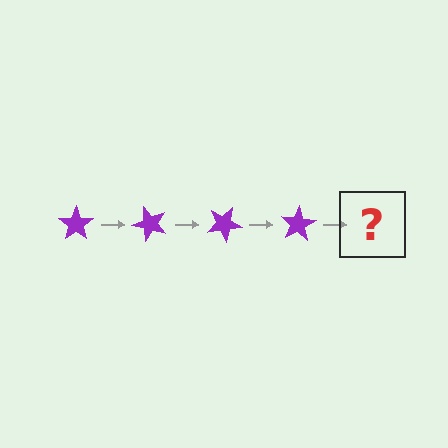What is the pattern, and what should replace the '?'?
The pattern is that the star rotates 50 degrees each step. The '?' should be a purple star rotated 200 degrees.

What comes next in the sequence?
The next element should be a purple star rotated 200 degrees.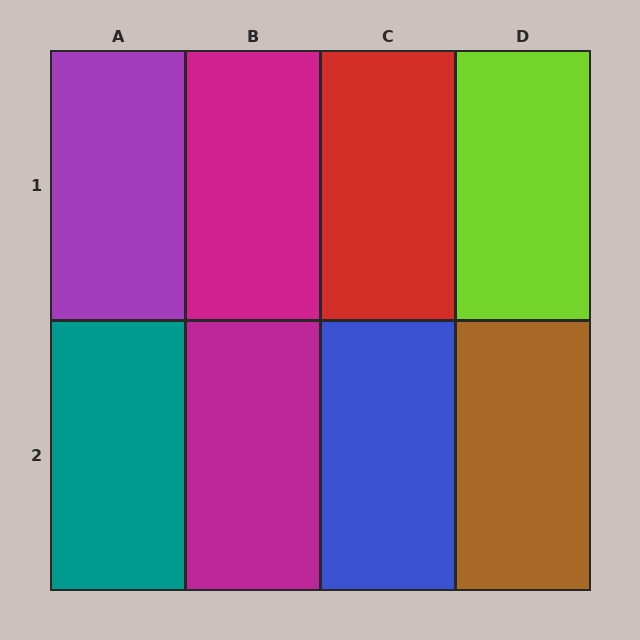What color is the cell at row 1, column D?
Lime.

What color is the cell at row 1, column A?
Purple.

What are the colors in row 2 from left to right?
Teal, magenta, blue, brown.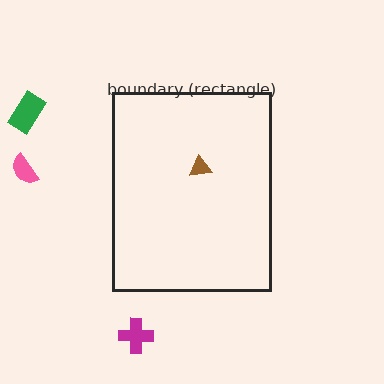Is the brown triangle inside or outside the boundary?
Inside.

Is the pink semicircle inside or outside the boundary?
Outside.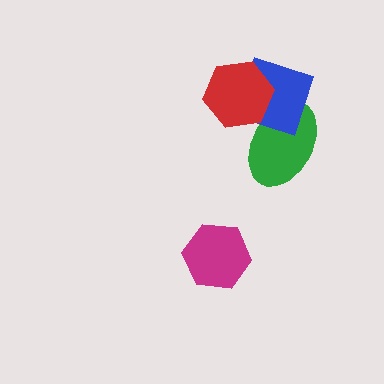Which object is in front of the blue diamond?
The red hexagon is in front of the blue diamond.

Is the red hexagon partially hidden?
No, no other shape covers it.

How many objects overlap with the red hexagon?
2 objects overlap with the red hexagon.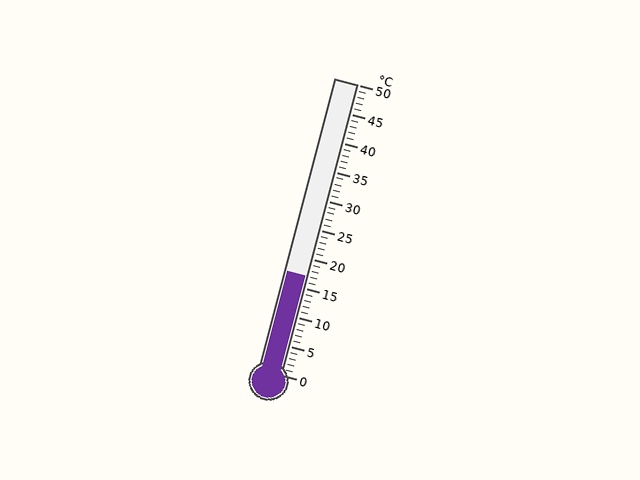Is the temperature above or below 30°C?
The temperature is below 30°C.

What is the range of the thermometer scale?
The thermometer scale ranges from 0°C to 50°C.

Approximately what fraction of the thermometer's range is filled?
The thermometer is filled to approximately 35% of its range.